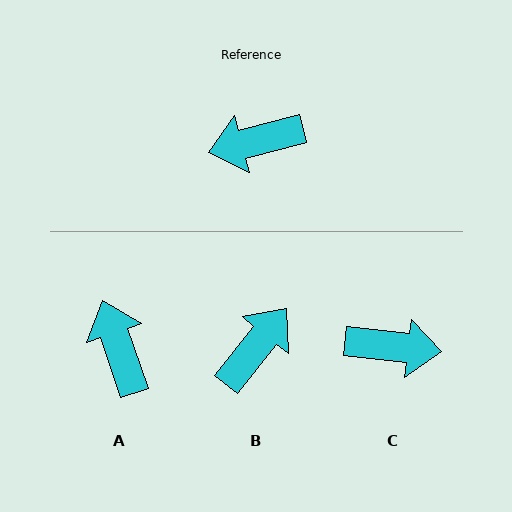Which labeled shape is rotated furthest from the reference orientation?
C, about 159 degrees away.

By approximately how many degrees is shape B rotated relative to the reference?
Approximately 143 degrees clockwise.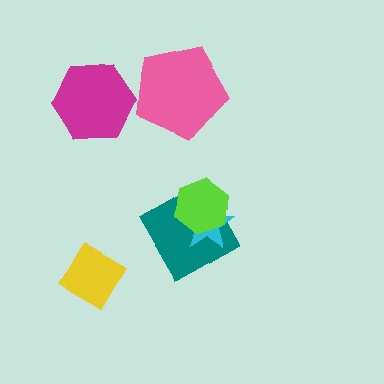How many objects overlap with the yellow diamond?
0 objects overlap with the yellow diamond.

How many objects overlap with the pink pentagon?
0 objects overlap with the pink pentagon.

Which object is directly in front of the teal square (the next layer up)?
The cyan star is directly in front of the teal square.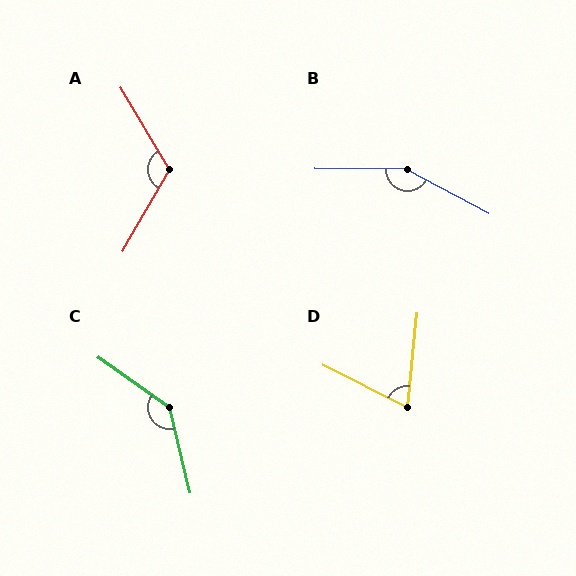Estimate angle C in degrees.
Approximately 139 degrees.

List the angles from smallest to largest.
D (69°), A (120°), C (139°), B (152°).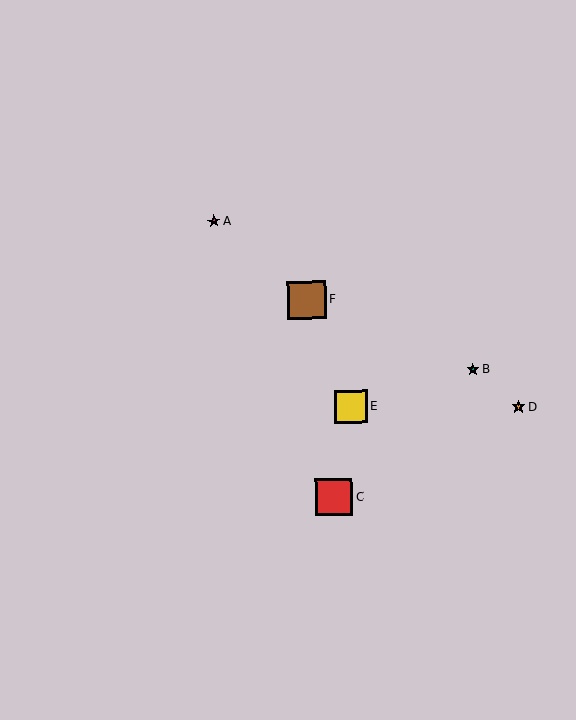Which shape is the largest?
The brown square (labeled F) is the largest.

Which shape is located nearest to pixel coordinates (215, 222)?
The magenta star (labeled A) at (214, 221) is nearest to that location.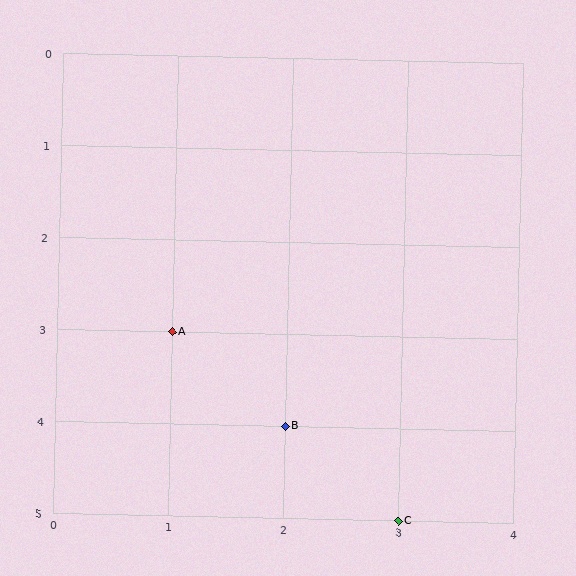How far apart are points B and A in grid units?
Points B and A are 1 column and 1 row apart (about 1.4 grid units diagonally).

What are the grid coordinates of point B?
Point B is at grid coordinates (2, 4).